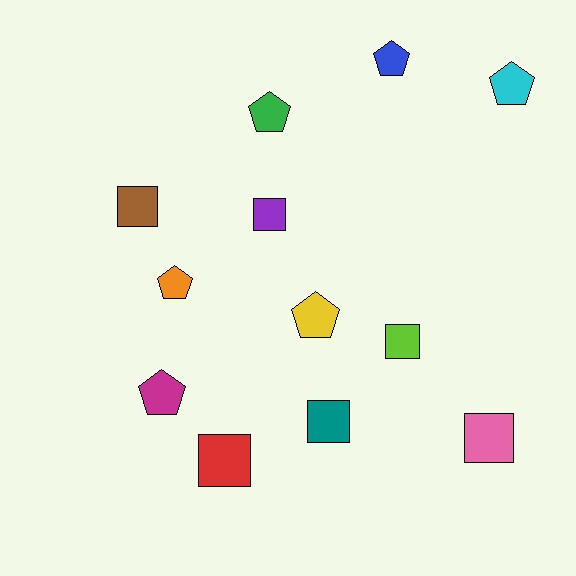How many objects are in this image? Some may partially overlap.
There are 12 objects.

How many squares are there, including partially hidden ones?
There are 6 squares.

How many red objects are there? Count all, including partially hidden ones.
There is 1 red object.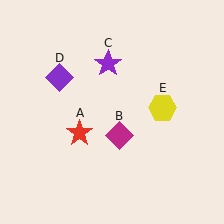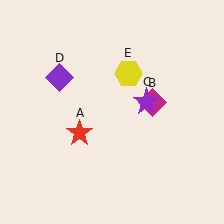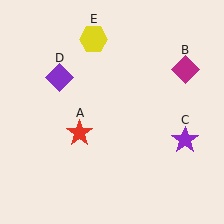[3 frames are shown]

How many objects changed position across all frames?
3 objects changed position: magenta diamond (object B), purple star (object C), yellow hexagon (object E).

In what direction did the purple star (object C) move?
The purple star (object C) moved down and to the right.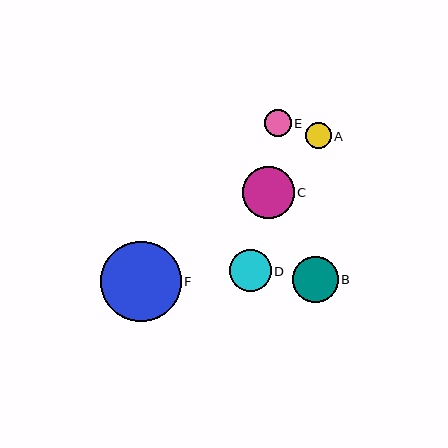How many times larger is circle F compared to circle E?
Circle F is approximately 3.0 times the size of circle E.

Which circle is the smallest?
Circle A is the smallest with a size of approximately 26 pixels.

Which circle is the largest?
Circle F is the largest with a size of approximately 81 pixels.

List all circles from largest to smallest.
From largest to smallest: F, C, B, D, E, A.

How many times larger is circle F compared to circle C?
Circle F is approximately 1.5 times the size of circle C.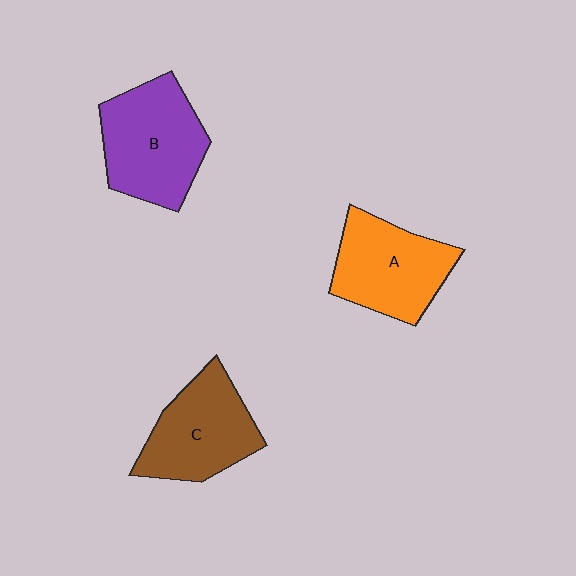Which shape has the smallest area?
Shape C (brown).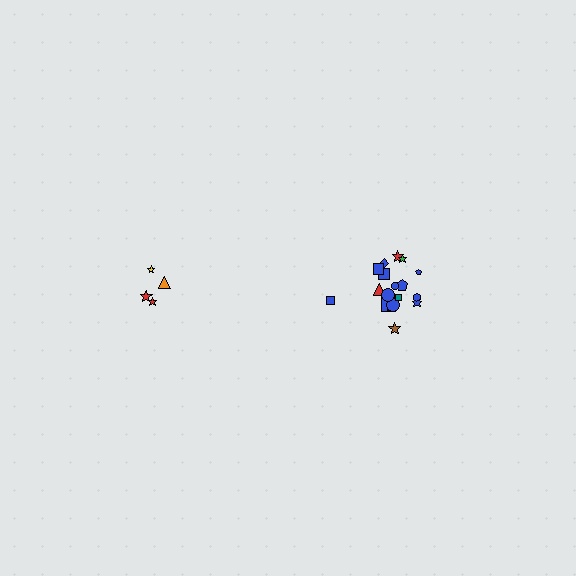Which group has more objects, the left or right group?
The right group.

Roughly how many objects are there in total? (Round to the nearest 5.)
Roughly 20 objects in total.